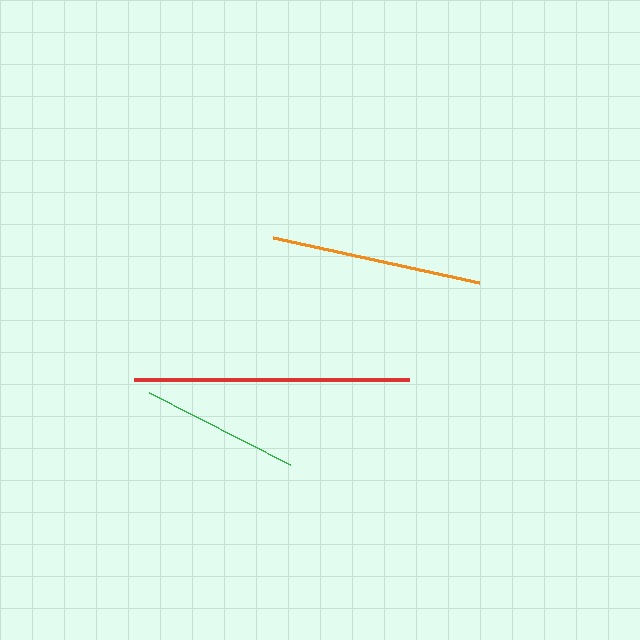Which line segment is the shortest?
The green line is the shortest at approximately 159 pixels.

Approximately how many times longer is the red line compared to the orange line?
The red line is approximately 1.3 times the length of the orange line.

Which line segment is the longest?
The red line is the longest at approximately 275 pixels.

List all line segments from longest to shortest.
From longest to shortest: red, orange, green.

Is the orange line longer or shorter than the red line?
The red line is longer than the orange line.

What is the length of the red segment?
The red segment is approximately 275 pixels long.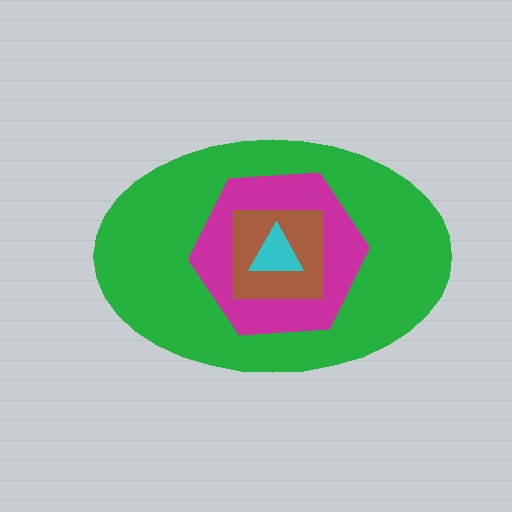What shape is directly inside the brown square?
The cyan triangle.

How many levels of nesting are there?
4.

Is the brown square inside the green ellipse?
Yes.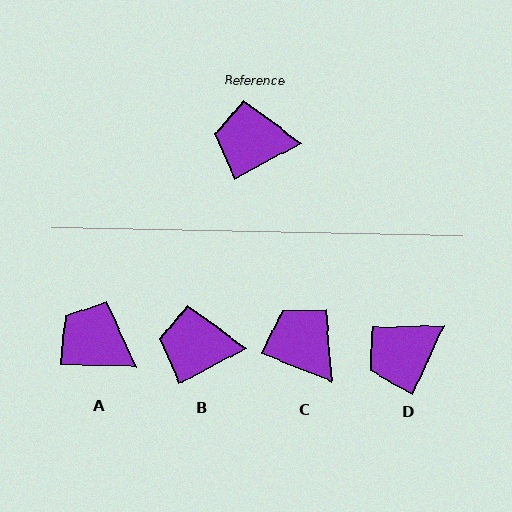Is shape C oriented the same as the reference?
No, it is off by about 50 degrees.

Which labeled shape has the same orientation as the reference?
B.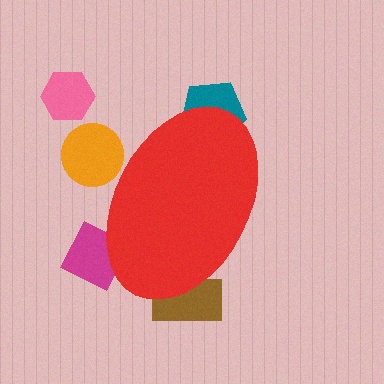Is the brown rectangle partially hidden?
Yes, the brown rectangle is partially hidden behind the red ellipse.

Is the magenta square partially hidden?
Yes, the magenta square is partially hidden behind the red ellipse.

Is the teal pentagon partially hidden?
Yes, the teal pentagon is partially hidden behind the red ellipse.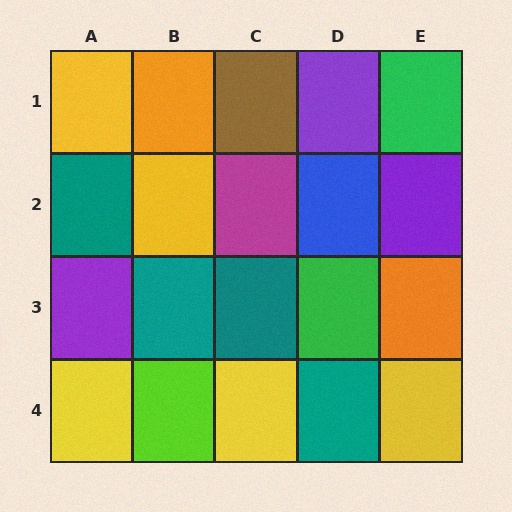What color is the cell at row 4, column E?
Yellow.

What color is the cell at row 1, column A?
Yellow.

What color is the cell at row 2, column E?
Purple.